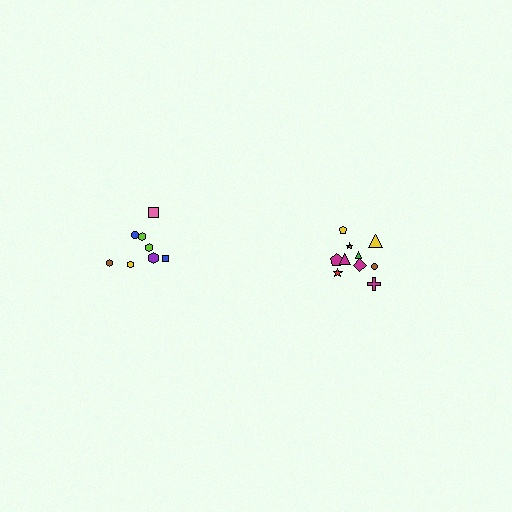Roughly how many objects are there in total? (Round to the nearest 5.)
Roughly 20 objects in total.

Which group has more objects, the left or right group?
The right group.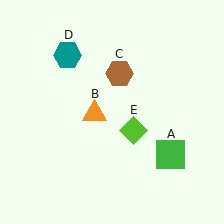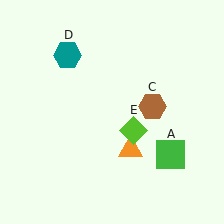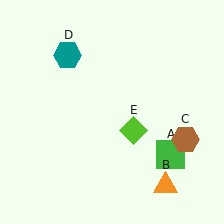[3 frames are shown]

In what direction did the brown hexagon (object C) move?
The brown hexagon (object C) moved down and to the right.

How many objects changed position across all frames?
2 objects changed position: orange triangle (object B), brown hexagon (object C).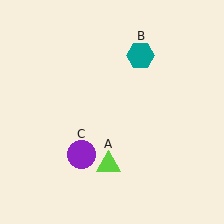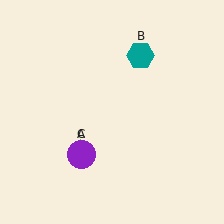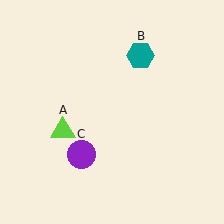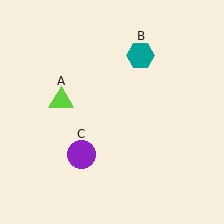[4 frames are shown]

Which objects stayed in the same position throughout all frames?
Teal hexagon (object B) and purple circle (object C) remained stationary.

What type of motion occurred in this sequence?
The lime triangle (object A) rotated clockwise around the center of the scene.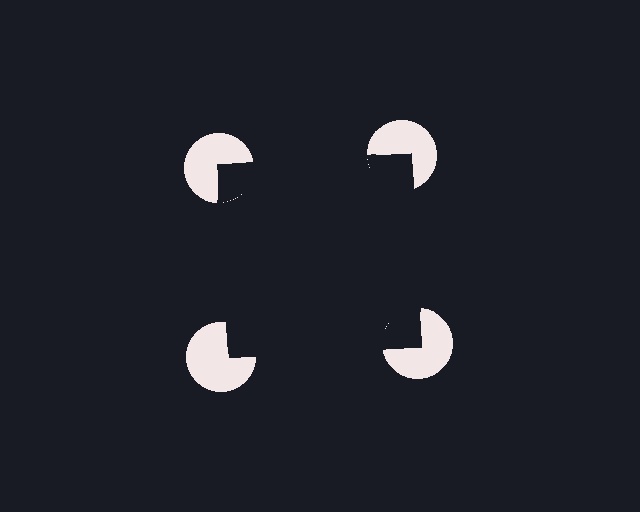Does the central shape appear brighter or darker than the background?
It typically appears slightly darker than the background, even though no actual brightness change is drawn.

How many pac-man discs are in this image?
There are 4 — one at each vertex of the illusory square.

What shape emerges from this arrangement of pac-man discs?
An illusory square — its edges are inferred from the aligned wedge cuts in the pac-man discs, not physically drawn.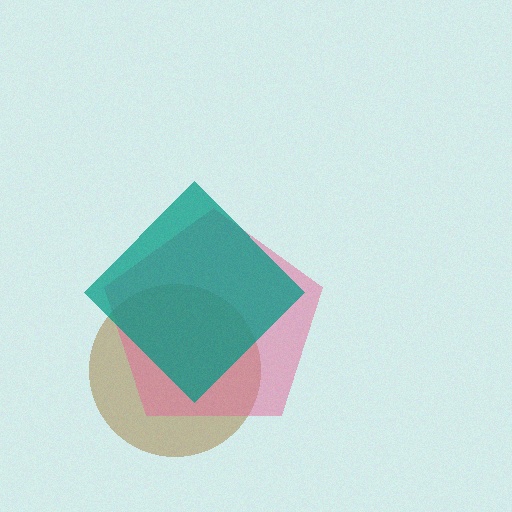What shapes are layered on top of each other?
The layered shapes are: a brown circle, a pink pentagon, a teal diamond.